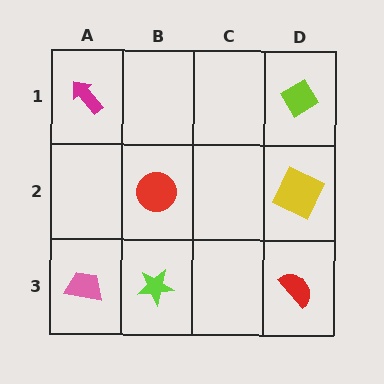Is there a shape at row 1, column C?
No, that cell is empty.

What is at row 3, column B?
A lime star.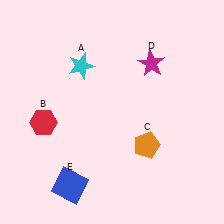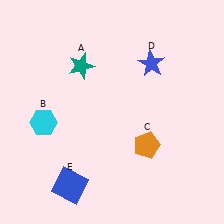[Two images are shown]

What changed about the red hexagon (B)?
In Image 1, B is red. In Image 2, it changed to cyan.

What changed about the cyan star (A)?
In Image 1, A is cyan. In Image 2, it changed to teal.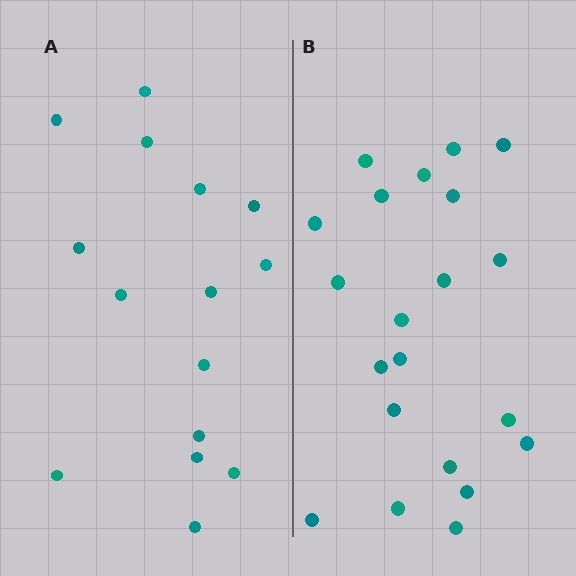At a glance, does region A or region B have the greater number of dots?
Region B (the right region) has more dots.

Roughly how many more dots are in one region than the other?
Region B has about 6 more dots than region A.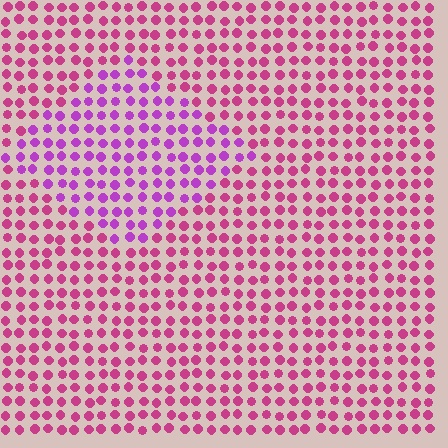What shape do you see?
I see a diamond.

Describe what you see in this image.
The image is filled with small magenta elements in a uniform arrangement. A diamond-shaped region is visible where the elements are tinted to a slightly different hue, forming a subtle color boundary.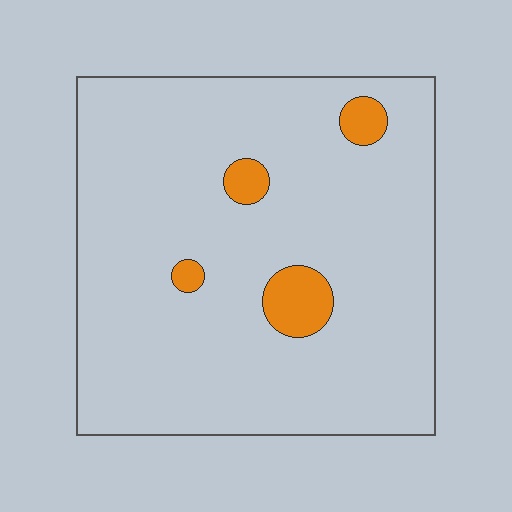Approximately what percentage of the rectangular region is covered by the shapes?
Approximately 5%.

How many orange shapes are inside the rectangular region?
4.